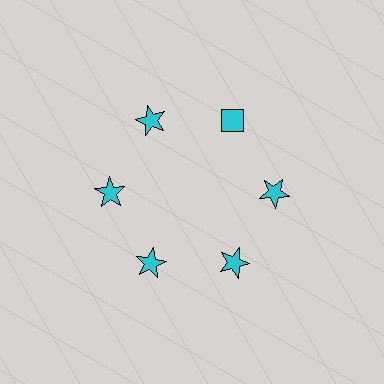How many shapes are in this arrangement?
There are 6 shapes arranged in a ring pattern.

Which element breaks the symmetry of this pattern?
The cyan diamond at roughly the 1 o'clock position breaks the symmetry. All other shapes are cyan stars.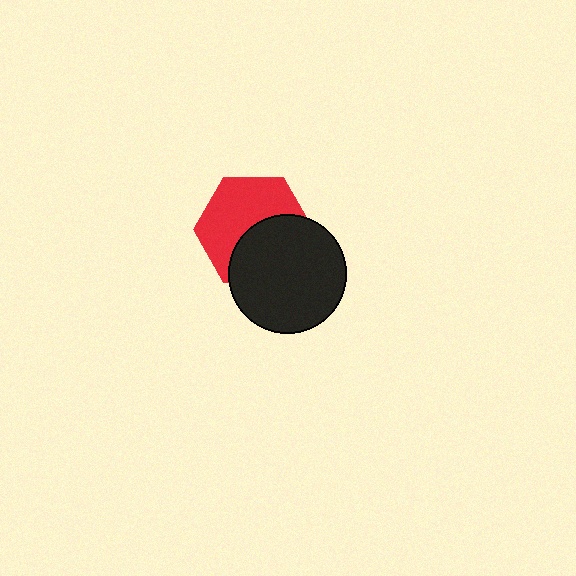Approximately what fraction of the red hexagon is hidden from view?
Roughly 45% of the red hexagon is hidden behind the black circle.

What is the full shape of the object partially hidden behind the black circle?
The partially hidden object is a red hexagon.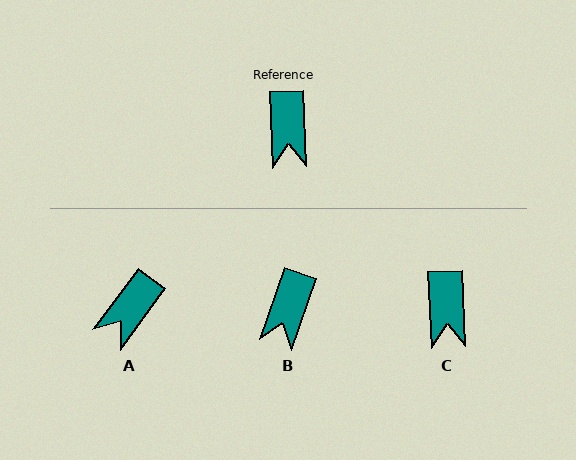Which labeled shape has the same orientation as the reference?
C.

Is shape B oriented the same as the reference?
No, it is off by about 22 degrees.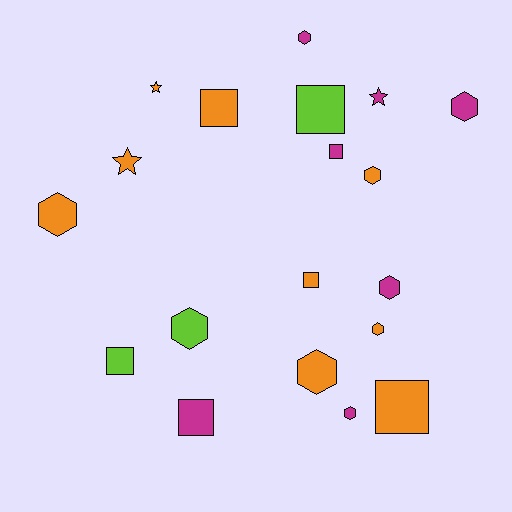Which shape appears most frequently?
Hexagon, with 9 objects.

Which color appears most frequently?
Orange, with 9 objects.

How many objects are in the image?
There are 19 objects.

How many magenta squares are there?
There are 2 magenta squares.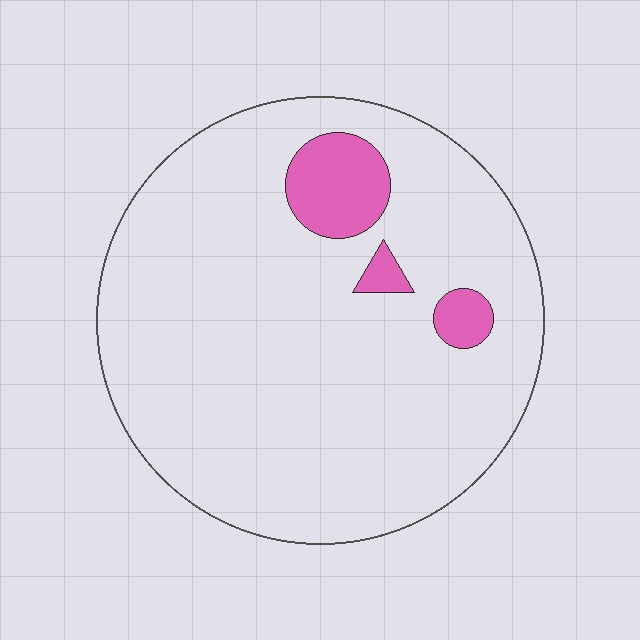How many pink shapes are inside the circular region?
3.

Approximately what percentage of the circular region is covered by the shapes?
Approximately 10%.